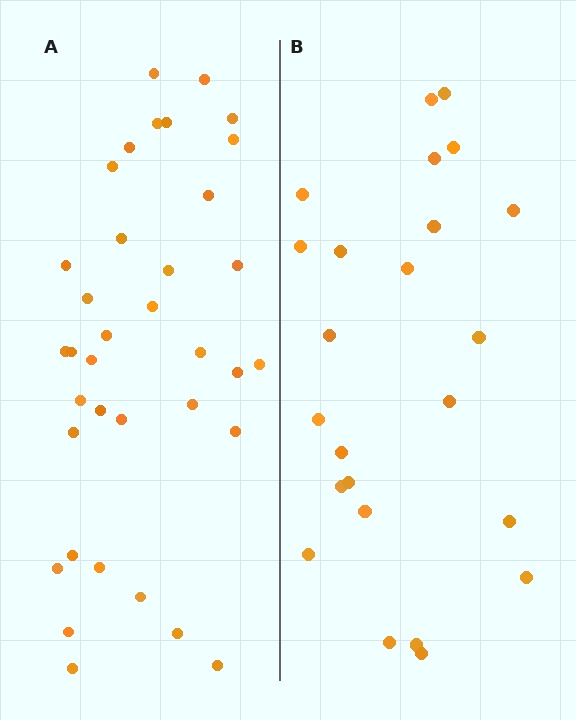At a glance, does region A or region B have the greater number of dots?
Region A (the left region) has more dots.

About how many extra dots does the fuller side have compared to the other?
Region A has roughly 12 or so more dots than region B.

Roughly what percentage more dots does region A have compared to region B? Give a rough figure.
About 50% more.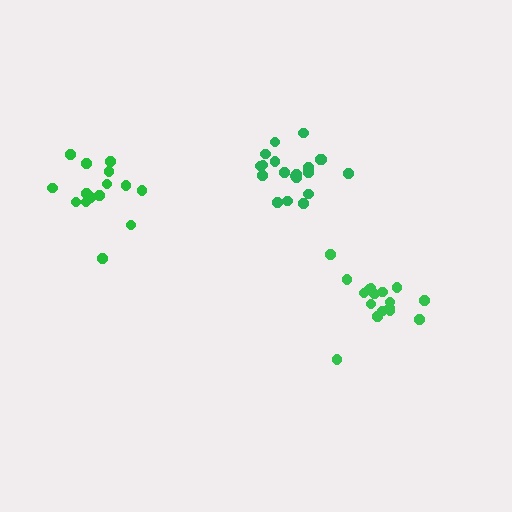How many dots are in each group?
Group 1: 15 dots, Group 2: 17 dots, Group 3: 20 dots (52 total).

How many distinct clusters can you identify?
There are 3 distinct clusters.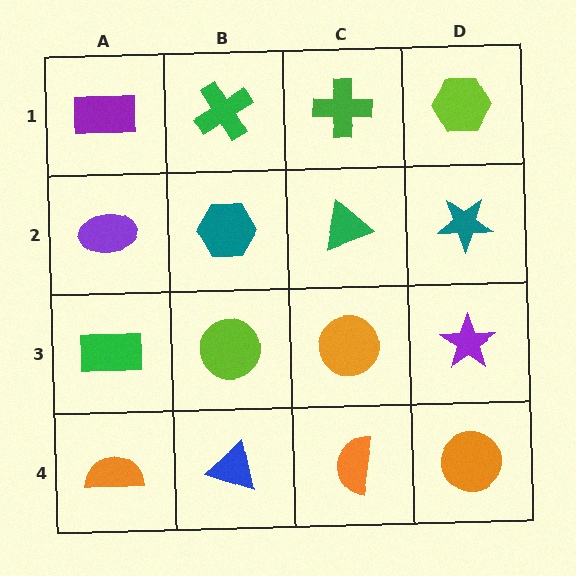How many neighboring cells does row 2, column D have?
3.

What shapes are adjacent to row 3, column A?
A purple ellipse (row 2, column A), an orange semicircle (row 4, column A), a lime circle (row 3, column B).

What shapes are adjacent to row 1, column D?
A teal star (row 2, column D), a green cross (row 1, column C).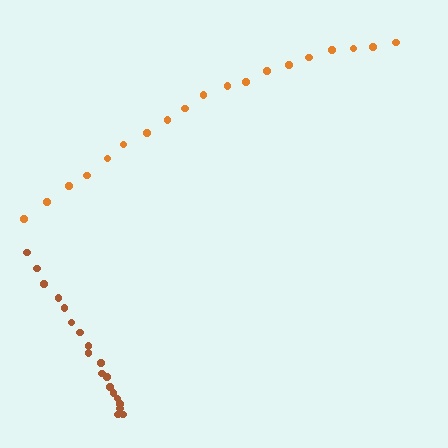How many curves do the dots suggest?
There are 2 distinct paths.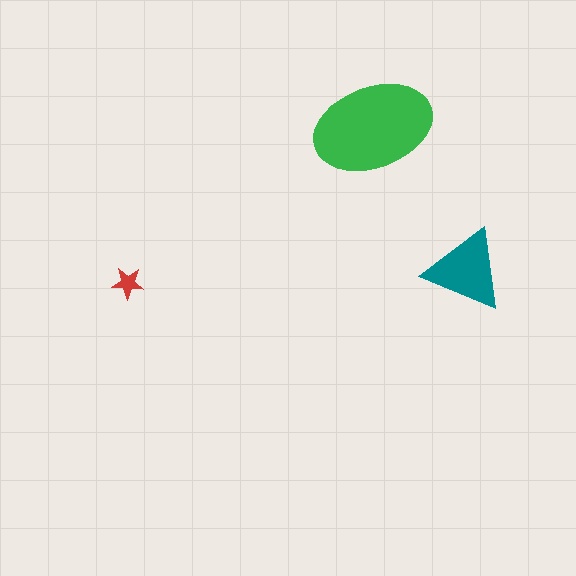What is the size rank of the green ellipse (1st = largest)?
1st.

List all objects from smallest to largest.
The red star, the teal triangle, the green ellipse.